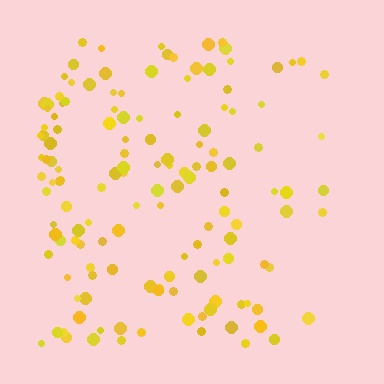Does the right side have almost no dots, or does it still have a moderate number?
Still a moderate number, just noticeably fewer than the left.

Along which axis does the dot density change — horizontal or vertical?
Horizontal.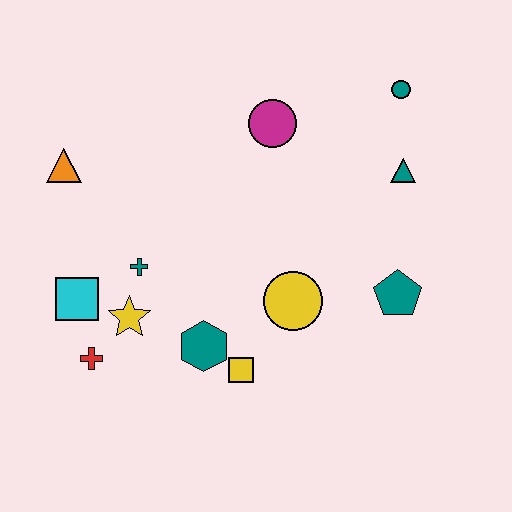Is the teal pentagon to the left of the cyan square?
No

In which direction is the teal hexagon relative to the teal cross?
The teal hexagon is below the teal cross.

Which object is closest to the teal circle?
The teal triangle is closest to the teal circle.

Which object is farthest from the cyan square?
The teal circle is farthest from the cyan square.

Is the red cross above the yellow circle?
No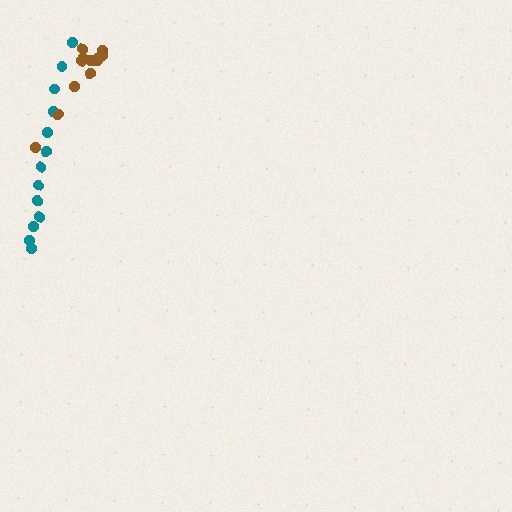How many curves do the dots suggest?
There are 2 distinct paths.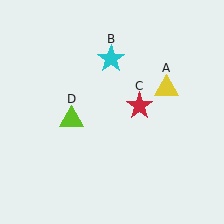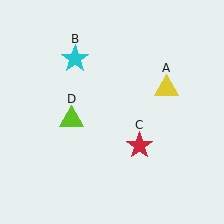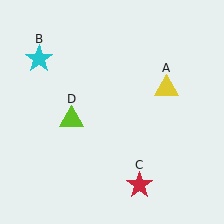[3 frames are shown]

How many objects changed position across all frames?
2 objects changed position: cyan star (object B), red star (object C).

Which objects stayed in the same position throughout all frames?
Yellow triangle (object A) and lime triangle (object D) remained stationary.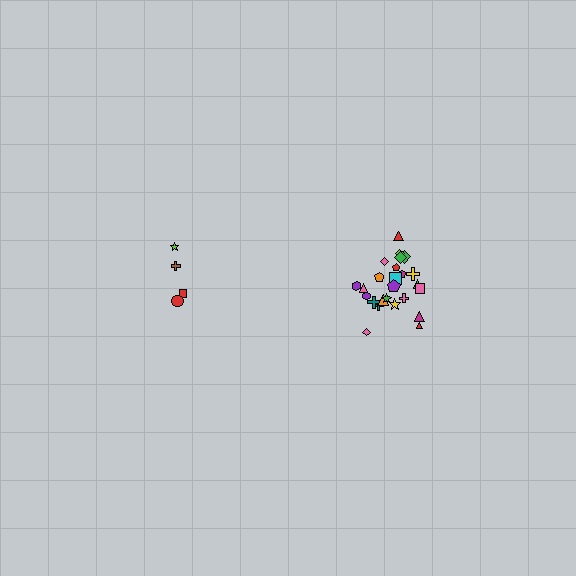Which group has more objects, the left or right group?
The right group.